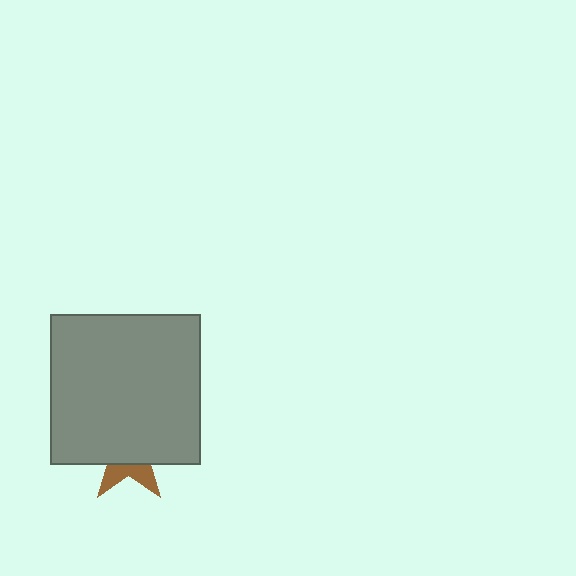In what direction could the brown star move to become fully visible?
The brown star could move down. That would shift it out from behind the gray square entirely.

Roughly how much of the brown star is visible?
A small part of it is visible (roughly 31%).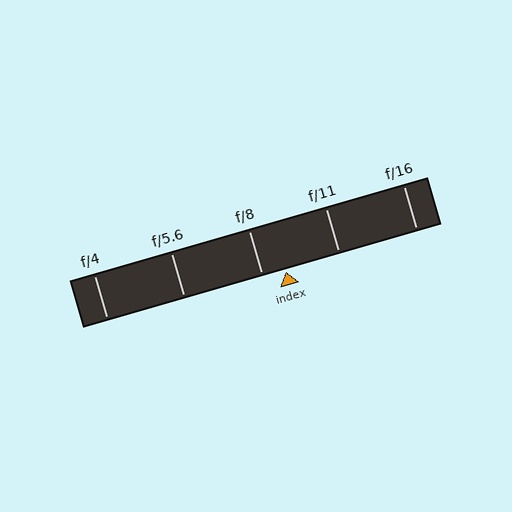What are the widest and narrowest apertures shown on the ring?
The widest aperture shown is f/4 and the narrowest is f/16.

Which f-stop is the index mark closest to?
The index mark is closest to f/8.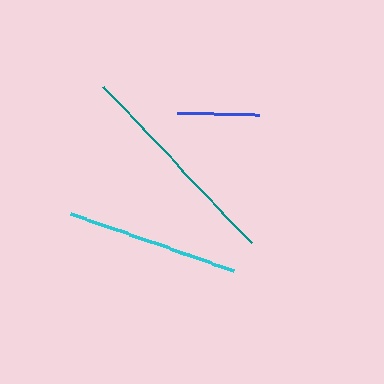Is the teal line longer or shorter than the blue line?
The teal line is longer than the blue line.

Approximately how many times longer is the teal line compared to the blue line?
The teal line is approximately 2.6 times the length of the blue line.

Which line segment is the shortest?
The blue line is the shortest at approximately 82 pixels.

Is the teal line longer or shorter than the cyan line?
The teal line is longer than the cyan line.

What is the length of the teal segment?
The teal segment is approximately 215 pixels long.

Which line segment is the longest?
The teal line is the longest at approximately 215 pixels.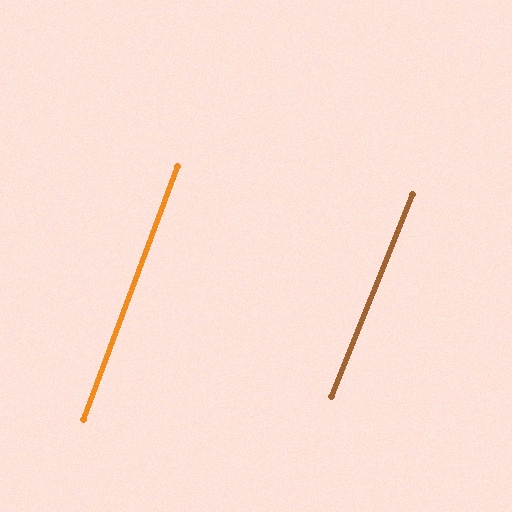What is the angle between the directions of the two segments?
Approximately 1 degree.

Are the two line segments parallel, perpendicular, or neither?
Parallel — their directions differ by only 1.2°.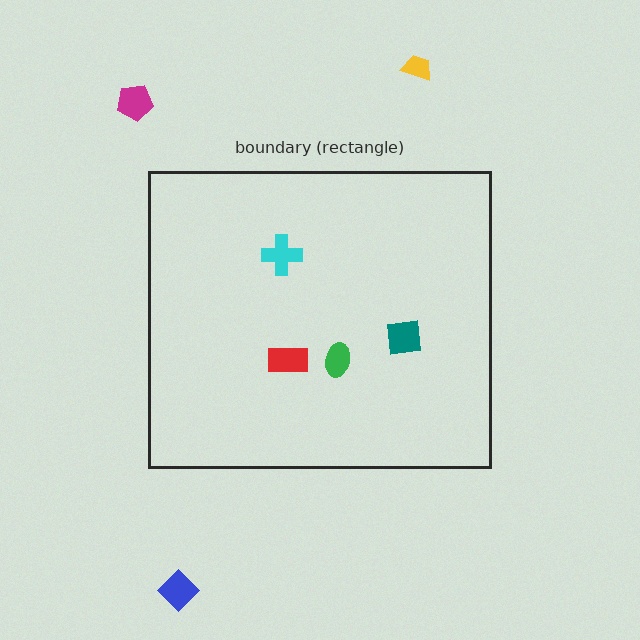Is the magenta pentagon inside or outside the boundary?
Outside.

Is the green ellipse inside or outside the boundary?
Inside.